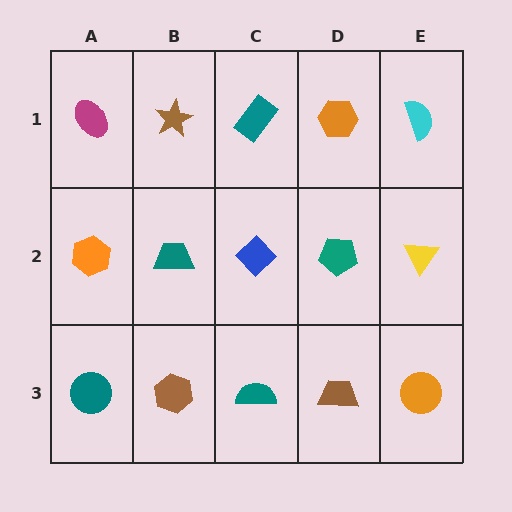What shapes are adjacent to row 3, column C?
A blue diamond (row 2, column C), a brown hexagon (row 3, column B), a brown trapezoid (row 3, column D).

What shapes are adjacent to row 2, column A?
A magenta ellipse (row 1, column A), a teal circle (row 3, column A), a teal trapezoid (row 2, column B).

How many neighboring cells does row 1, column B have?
3.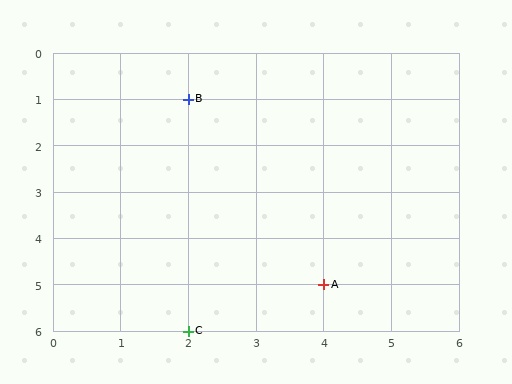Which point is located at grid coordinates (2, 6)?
Point C is at (2, 6).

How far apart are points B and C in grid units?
Points B and C are 5 rows apart.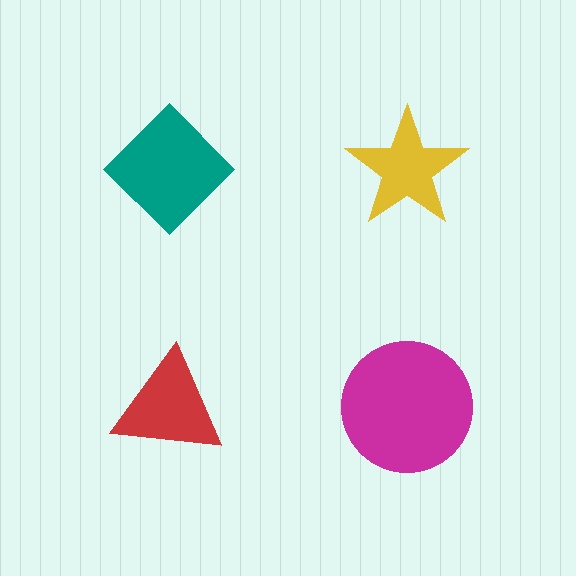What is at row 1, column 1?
A teal diamond.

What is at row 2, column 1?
A red triangle.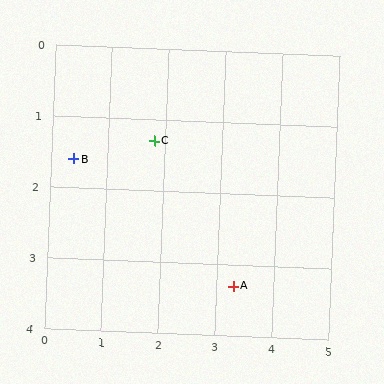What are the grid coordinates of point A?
Point A is at approximately (3.3, 3.3).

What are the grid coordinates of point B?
Point B is at approximately (0.4, 1.6).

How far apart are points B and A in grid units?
Points B and A are about 3.4 grid units apart.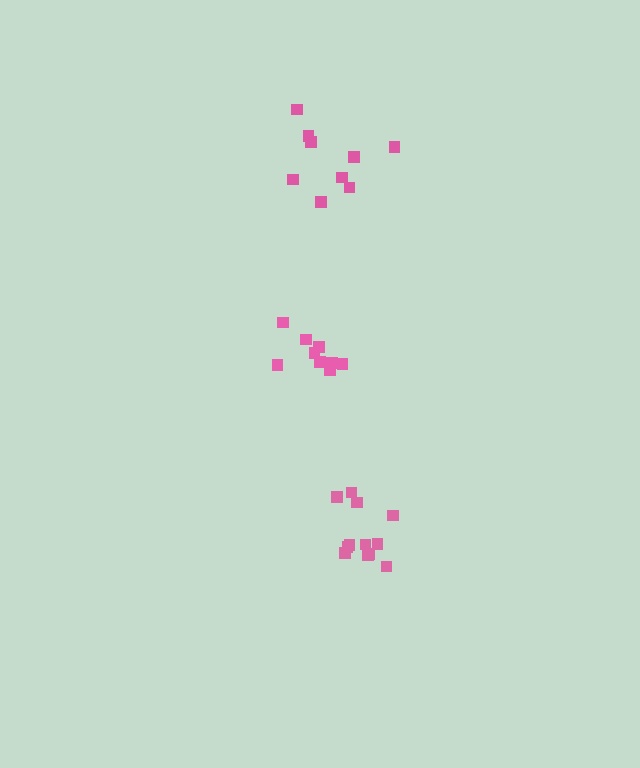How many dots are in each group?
Group 1: 9 dots, Group 2: 9 dots, Group 3: 12 dots (30 total).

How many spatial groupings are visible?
There are 3 spatial groupings.